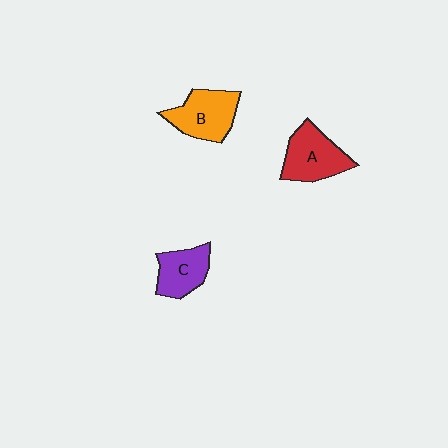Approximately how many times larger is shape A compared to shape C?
Approximately 1.3 times.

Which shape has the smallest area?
Shape C (purple).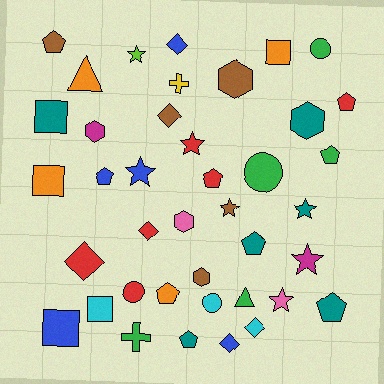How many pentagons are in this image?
There are 9 pentagons.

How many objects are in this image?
There are 40 objects.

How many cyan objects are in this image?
There are 3 cyan objects.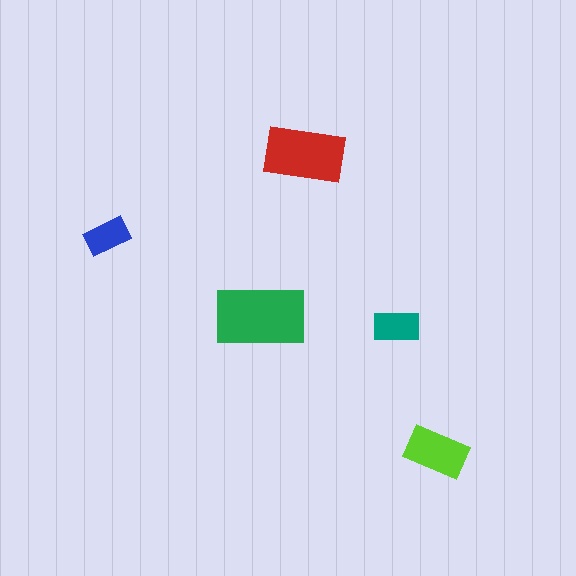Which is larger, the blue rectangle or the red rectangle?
The red one.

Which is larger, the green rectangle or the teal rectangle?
The green one.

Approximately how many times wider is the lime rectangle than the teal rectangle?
About 1.5 times wider.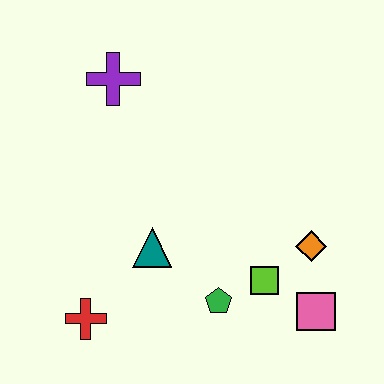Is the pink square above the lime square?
No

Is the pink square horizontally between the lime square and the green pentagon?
No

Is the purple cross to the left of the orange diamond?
Yes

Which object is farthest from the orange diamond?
The purple cross is farthest from the orange diamond.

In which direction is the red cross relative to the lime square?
The red cross is to the left of the lime square.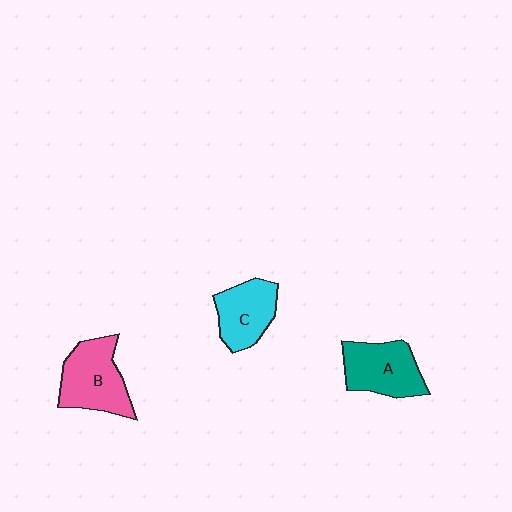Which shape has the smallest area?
Shape C (cyan).